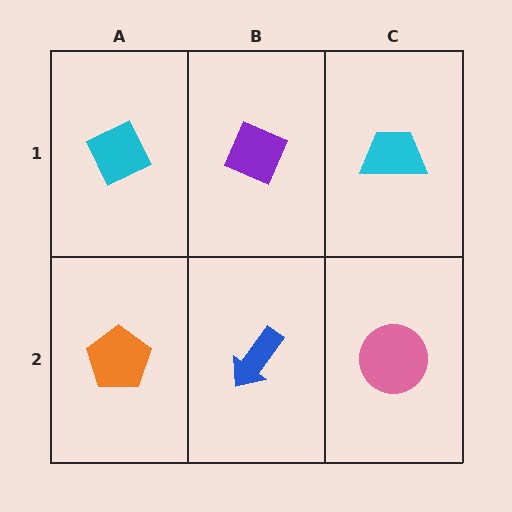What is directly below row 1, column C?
A pink circle.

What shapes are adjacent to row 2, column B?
A purple diamond (row 1, column B), an orange pentagon (row 2, column A), a pink circle (row 2, column C).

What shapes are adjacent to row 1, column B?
A blue arrow (row 2, column B), a cyan diamond (row 1, column A), a cyan trapezoid (row 1, column C).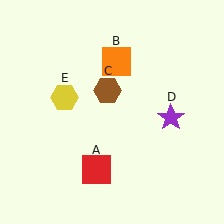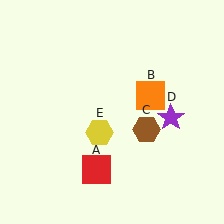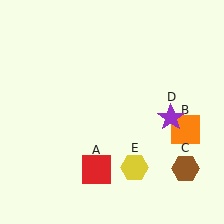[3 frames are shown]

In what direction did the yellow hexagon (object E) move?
The yellow hexagon (object E) moved down and to the right.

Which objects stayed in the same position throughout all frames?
Red square (object A) and purple star (object D) remained stationary.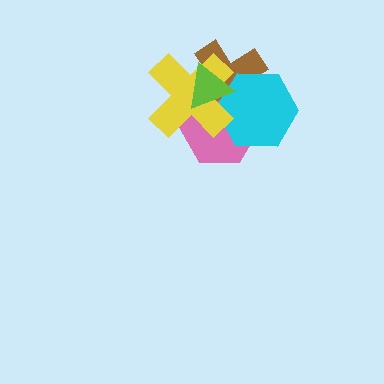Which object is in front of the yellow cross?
The lime triangle is in front of the yellow cross.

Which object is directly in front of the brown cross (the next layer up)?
The cyan hexagon is directly in front of the brown cross.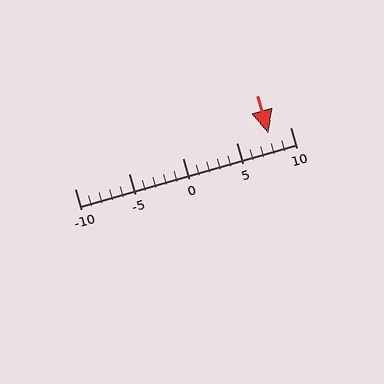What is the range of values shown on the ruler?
The ruler shows values from -10 to 10.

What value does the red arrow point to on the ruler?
The red arrow points to approximately 8.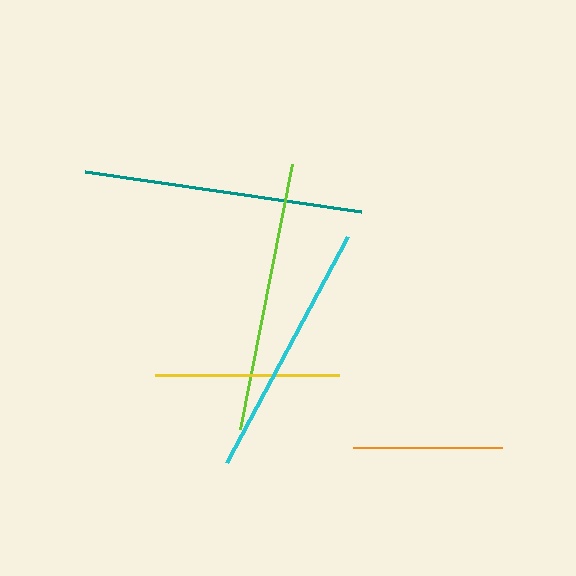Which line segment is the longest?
The teal line is the longest at approximately 280 pixels.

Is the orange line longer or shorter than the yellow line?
The yellow line is longer than the orange line.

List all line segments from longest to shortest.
From longest to shortest: teal, lime, cyan, yellow, orange.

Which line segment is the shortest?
The orange line is the shortest at approximately 149 pixels.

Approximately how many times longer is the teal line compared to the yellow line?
The teal line is approximately 1.5 times the length of the yellow line.